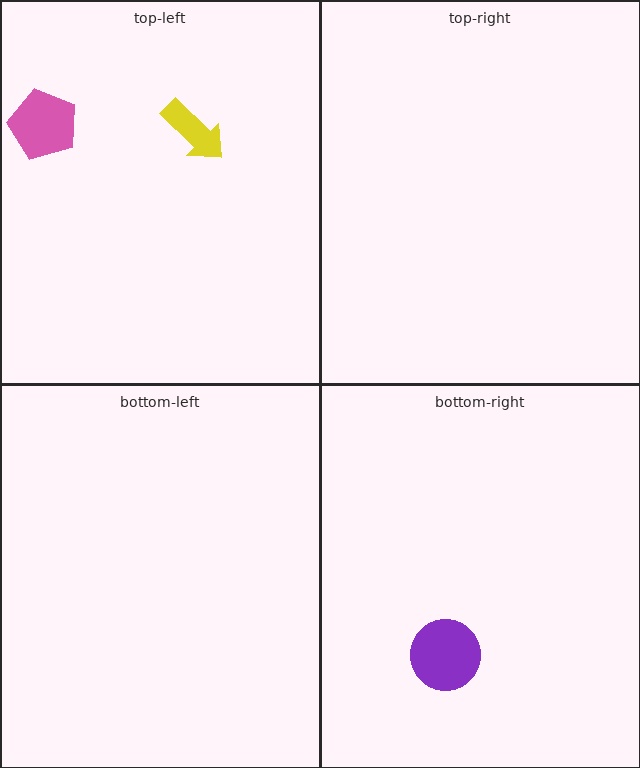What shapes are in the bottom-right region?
The purple circle.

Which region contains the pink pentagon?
The top-left region.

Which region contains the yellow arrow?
The top-left region.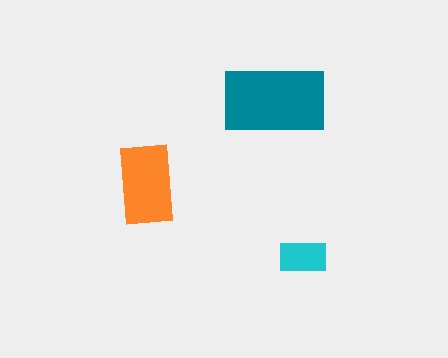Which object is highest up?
The teal rectangle is topmost.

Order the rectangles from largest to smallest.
the teal one, the orange one, the cyan one.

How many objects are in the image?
There are 3 objects in the image.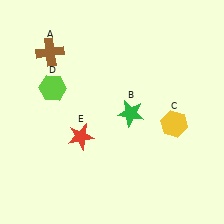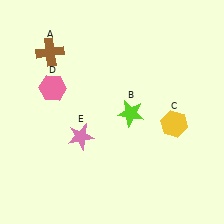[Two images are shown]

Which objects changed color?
B changed from green to lime. D changed from lime to pink. E changed from red to pink.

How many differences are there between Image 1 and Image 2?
There are 3 differences between the two images.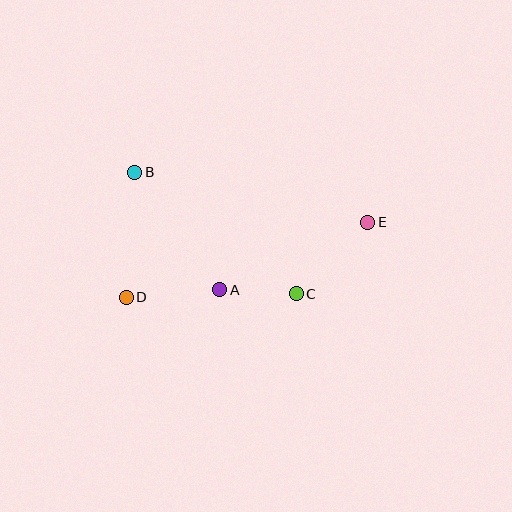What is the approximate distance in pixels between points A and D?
The distance between A and D is approximately 94 pixels.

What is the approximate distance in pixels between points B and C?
The distance between B and C is approximately 203 pixels.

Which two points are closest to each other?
Points A and C are closest to each other.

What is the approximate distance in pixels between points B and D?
The distance between B and D is approximately 125 pixels.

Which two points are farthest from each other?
Points D and E are farthest from each other.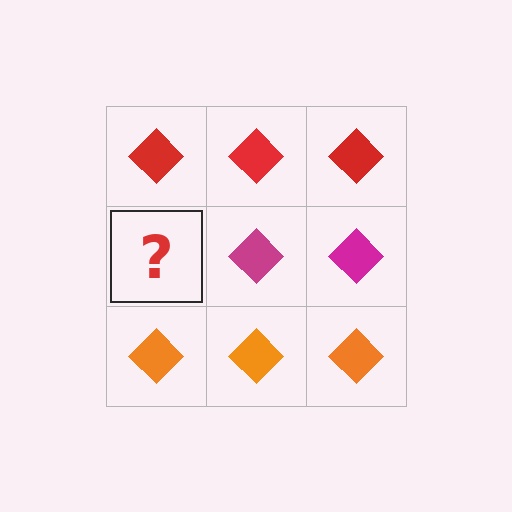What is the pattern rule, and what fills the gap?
The rule is that each row has a consistent color. The gap should be filled with a magenta diamond.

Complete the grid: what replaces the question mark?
The question mark should be replaced with a magenta diamond.